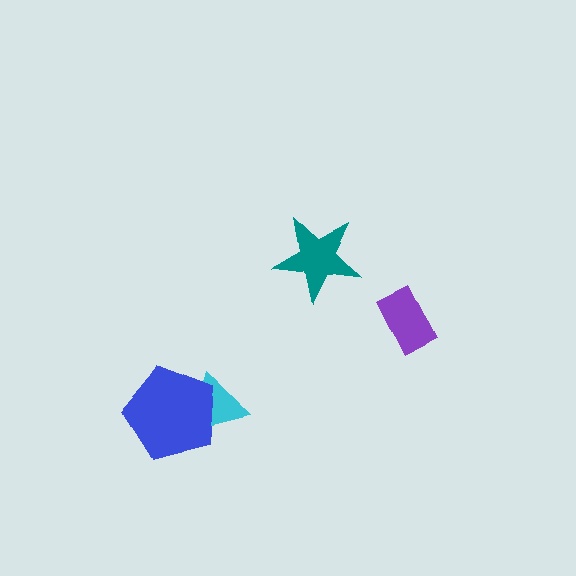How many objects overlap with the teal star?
0 objects overlap with the teal star.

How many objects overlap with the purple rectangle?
0 objects overlap with the purple rectangle.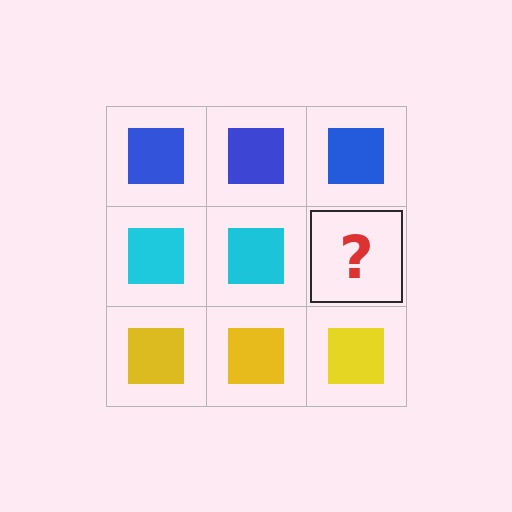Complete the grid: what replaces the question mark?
The question mark should be replaced with a cyan square.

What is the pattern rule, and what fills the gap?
The rule is that each row has a consistent color. The gap should be filled with a cyan square.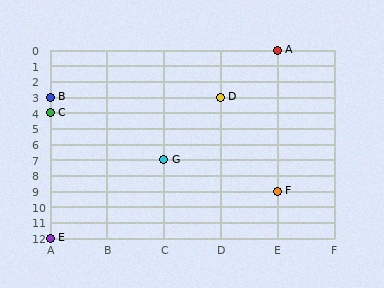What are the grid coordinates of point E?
Point E is at grid coordinates (A, 12).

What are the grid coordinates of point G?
Point G is at grid coordinates (C, 7).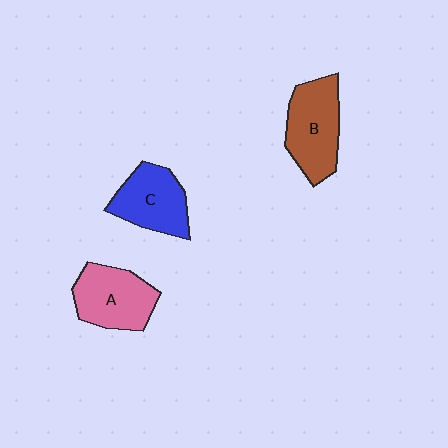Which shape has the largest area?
Shape B (brown).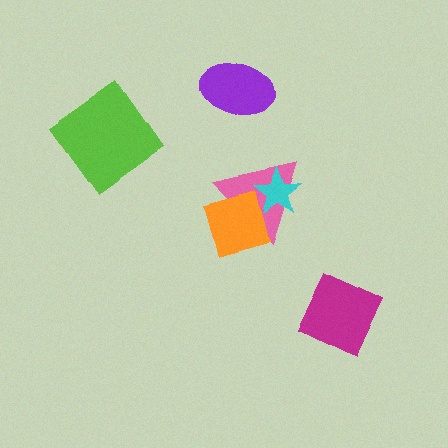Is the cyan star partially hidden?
Yes, it is partially covered by another shape.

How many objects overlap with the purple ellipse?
0 objects overlap with the purple ellipse.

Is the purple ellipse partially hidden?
No, no other shape covers it.